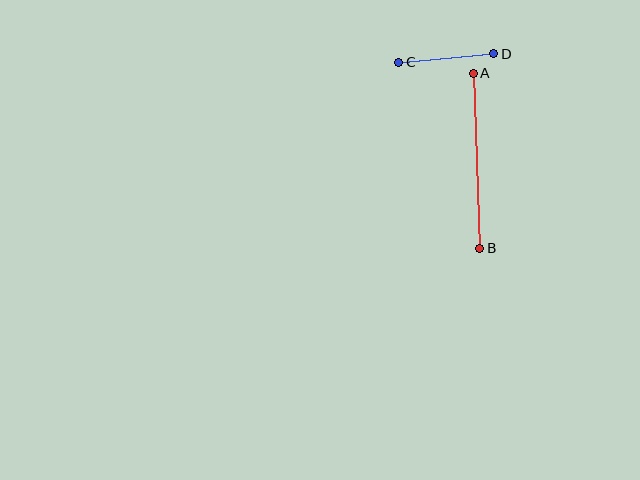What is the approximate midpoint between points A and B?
The midpoint is at approximately (477, 161) pixels.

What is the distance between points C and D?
The distance is approximately 96 pixels.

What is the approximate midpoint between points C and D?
The midpoint is at approximately (446, 58) pixels.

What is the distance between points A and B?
The distance is approximately 175 pixels.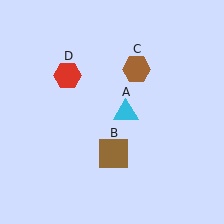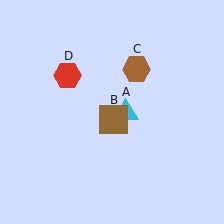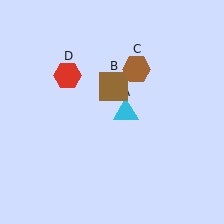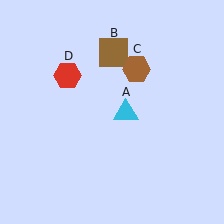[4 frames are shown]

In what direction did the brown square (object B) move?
The brown square (object B) moved up.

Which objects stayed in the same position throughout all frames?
Cyan triangle (object A) and brown hexagon (object C) and red hexagon (object D) remained stationary.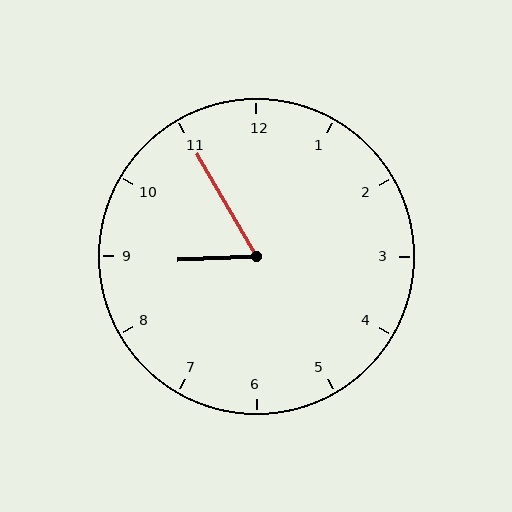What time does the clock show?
8:55.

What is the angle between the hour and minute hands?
Approximately 62 degrees.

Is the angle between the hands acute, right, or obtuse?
It is acute.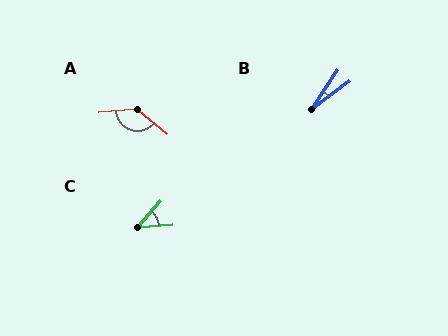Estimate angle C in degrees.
Approximately 44 degrees.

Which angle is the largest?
A, at approximately 135 degrees.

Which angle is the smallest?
B, at approximately 20 degrees.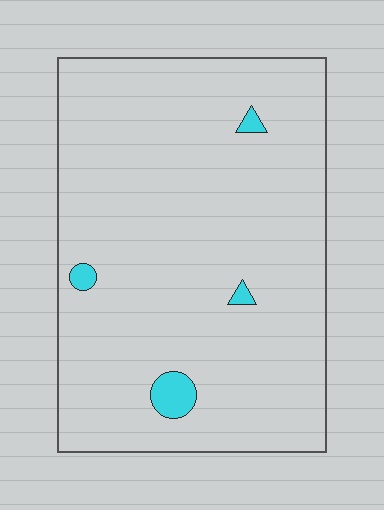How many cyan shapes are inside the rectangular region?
4.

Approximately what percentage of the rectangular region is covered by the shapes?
Approximately 5%.